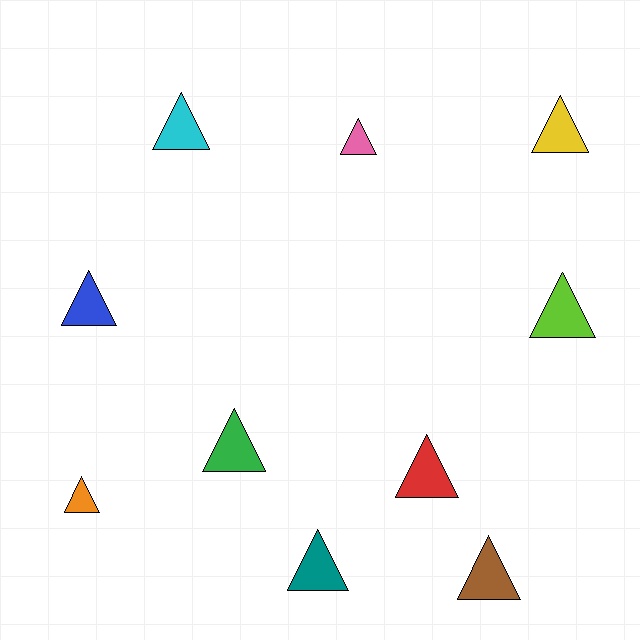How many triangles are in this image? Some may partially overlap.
There are 10 triangles.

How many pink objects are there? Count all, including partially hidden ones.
There is 1 pink object.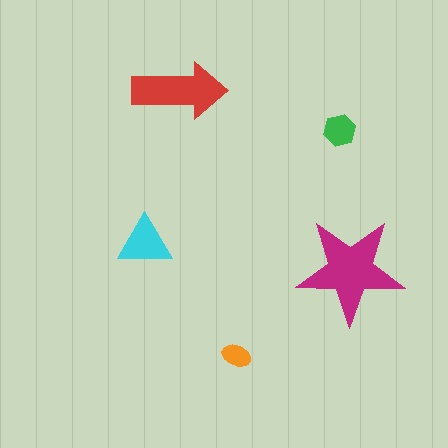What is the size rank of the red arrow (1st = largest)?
2nd.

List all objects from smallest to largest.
The orange ellipse, the green hexagon, the cyan triangle, the red arrow, the magenta star.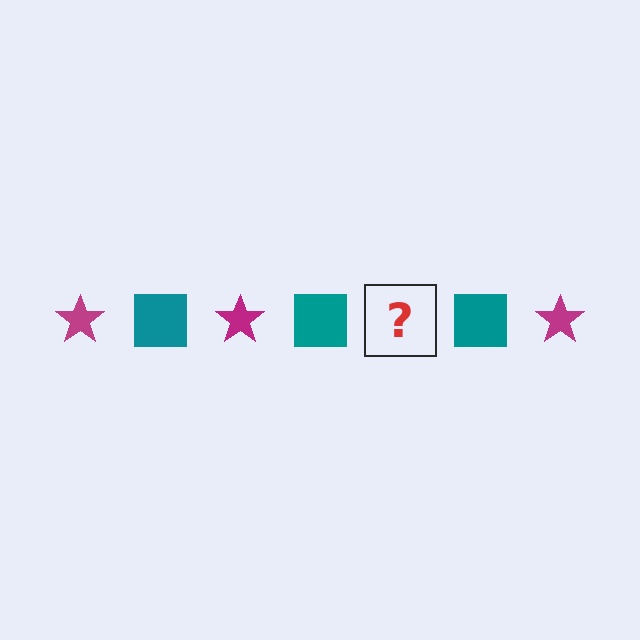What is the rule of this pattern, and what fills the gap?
The rule is that the pattern alternates between magenta star and teal square. The gap should be filled with a magenta star.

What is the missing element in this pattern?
The missing element is a magenta star.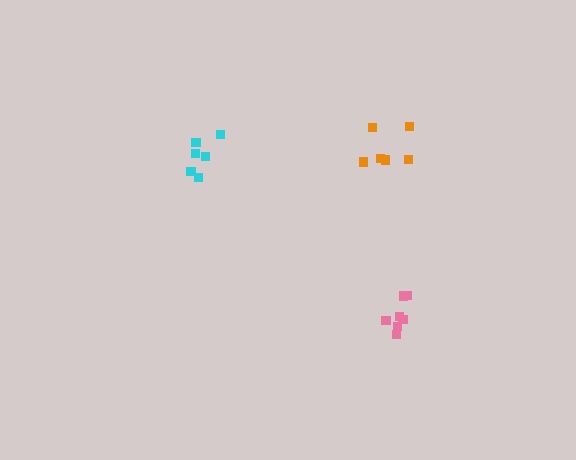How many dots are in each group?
Group 1: 7 dots, Group 2: 6 dots, Group 3: 6 dots (19 total).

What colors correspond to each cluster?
The clusters are colored: pink, cyan, orange.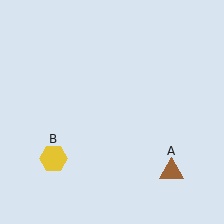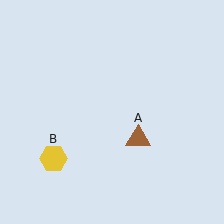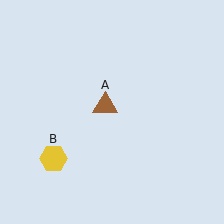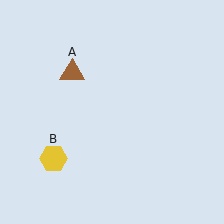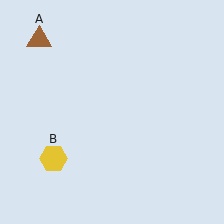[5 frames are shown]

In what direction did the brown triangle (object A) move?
The brown triangle (object A) moved up and to the left.